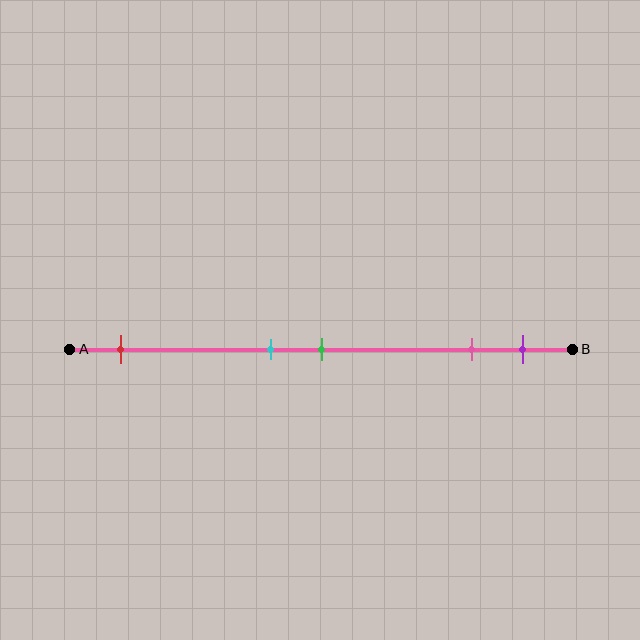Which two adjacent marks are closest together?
The cyan and green marks are the closest adjacent pair.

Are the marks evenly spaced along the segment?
No, the marks are not evenly spaced.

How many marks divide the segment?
There are 5 marks dividing the segment.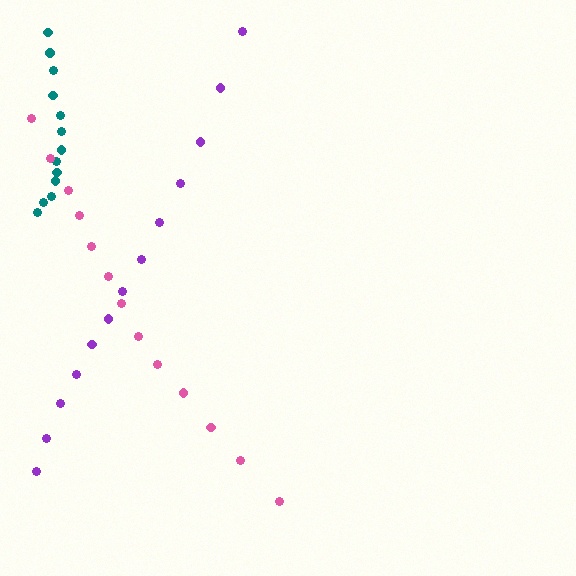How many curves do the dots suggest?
There are 3 distinct paths.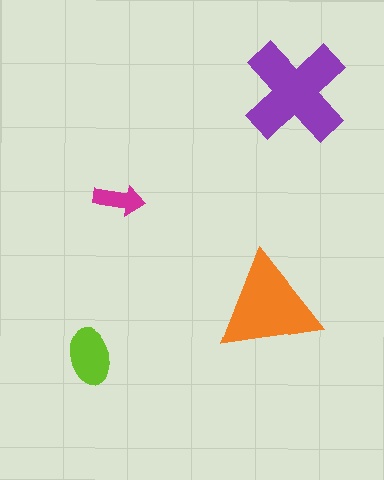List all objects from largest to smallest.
The purple cross, the orange triangle, the lime ellipse, the magenta arrow.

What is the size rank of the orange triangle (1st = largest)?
2nd.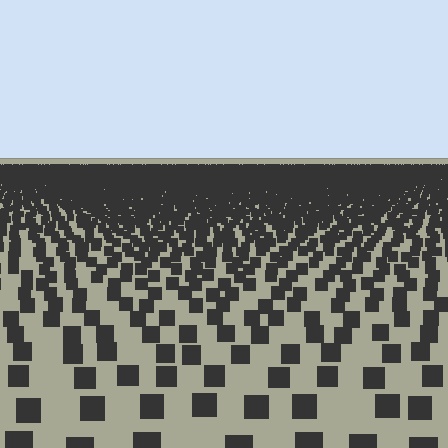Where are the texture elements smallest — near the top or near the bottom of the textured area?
Near the top.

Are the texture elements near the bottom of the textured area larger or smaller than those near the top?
Larger. Near the bottom, elements are closer to the viewer and appear at a bigger on-screen size.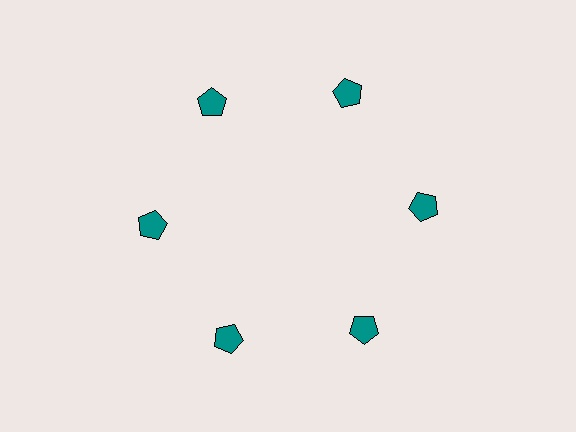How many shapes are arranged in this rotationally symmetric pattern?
There are 6 shapes, arranged in 6 groups of 1.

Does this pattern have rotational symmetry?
Yes, this pattern has 6-fold rotational symmetry. It looks the same after rotating 60 degrees around the center.